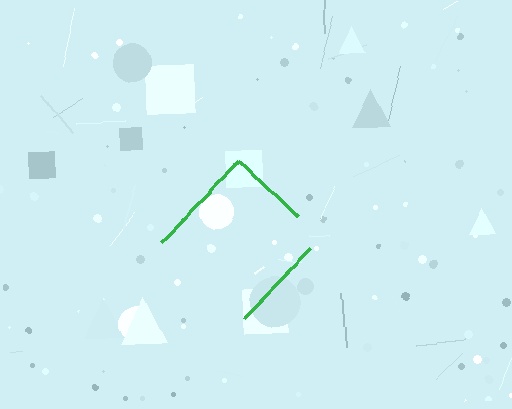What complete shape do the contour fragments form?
The contour fragments form a diamond.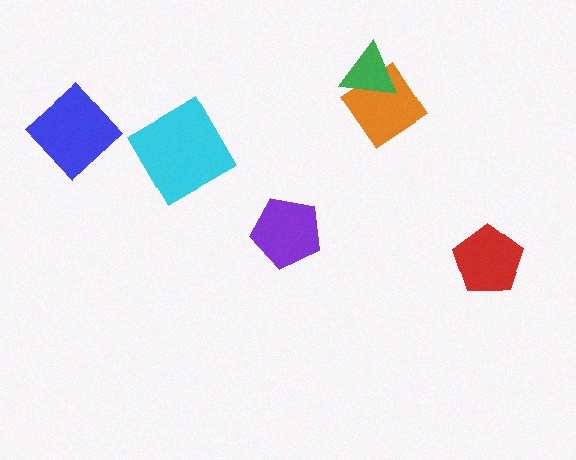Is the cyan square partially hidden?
No, no other shape covers it.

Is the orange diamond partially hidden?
Yes, it is partially covered by another shape.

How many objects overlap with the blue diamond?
0 objects overlap with the blue diamond.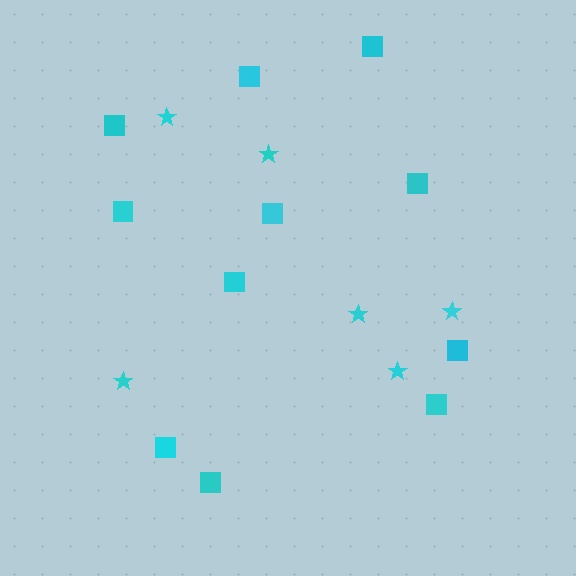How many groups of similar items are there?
There are 2 groups: one group of stars (6) and one group of squares (11).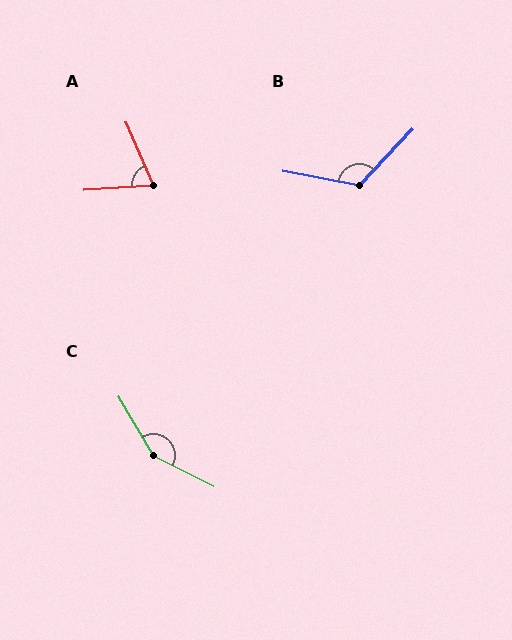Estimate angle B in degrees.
Approximately 123 degrees.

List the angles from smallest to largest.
A (70°), B (123°), C (148°).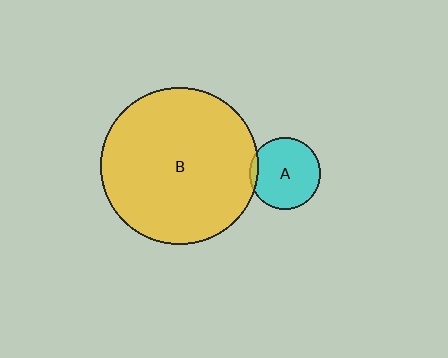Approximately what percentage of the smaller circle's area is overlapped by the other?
Approximately 5%.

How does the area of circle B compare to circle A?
Approximately 4.8 times.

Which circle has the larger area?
Circle B (yellow).